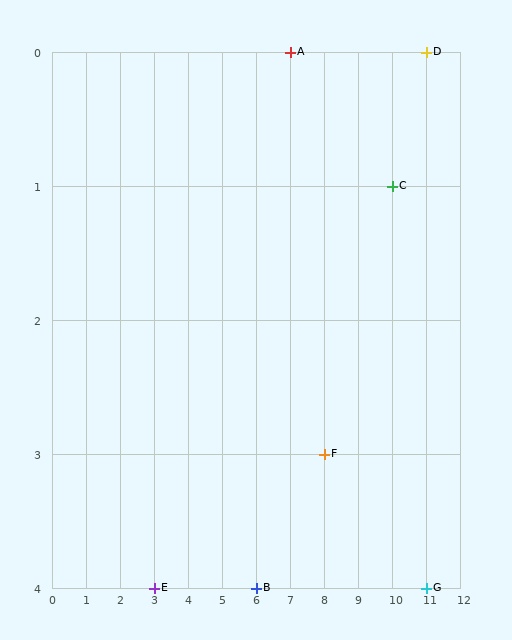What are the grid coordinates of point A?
Point A is at grid coordinates (7, 0).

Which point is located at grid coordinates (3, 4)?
Point E is at (3, 4).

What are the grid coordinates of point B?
Point B is at grid coordinates (6, 4).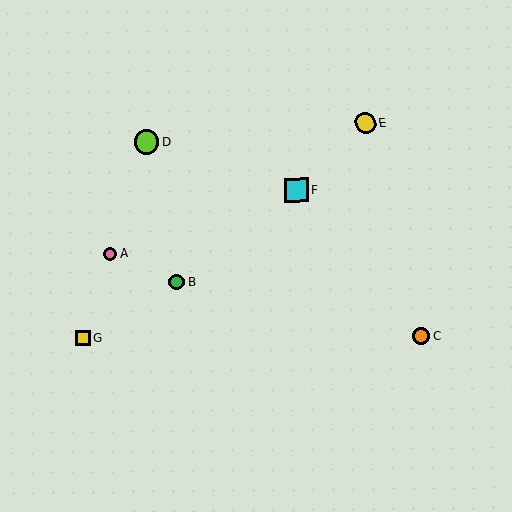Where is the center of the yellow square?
The center of the yellow square is at (83, 338).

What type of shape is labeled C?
Shape C is an orange circle.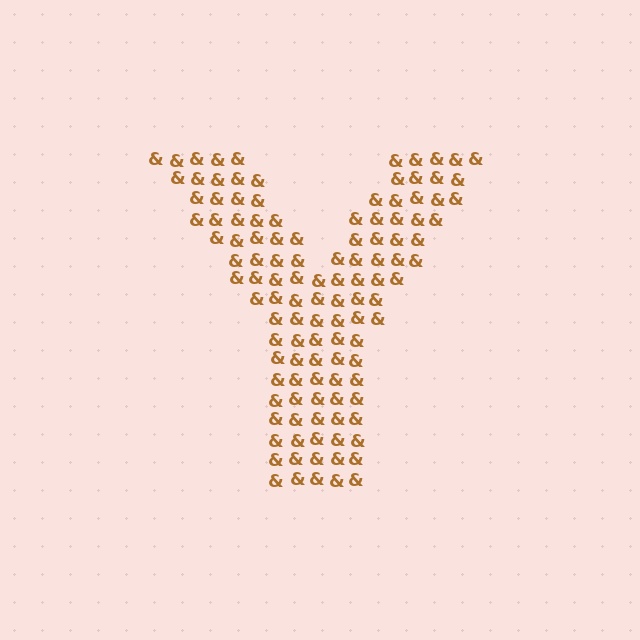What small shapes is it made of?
It is made of small ampersands.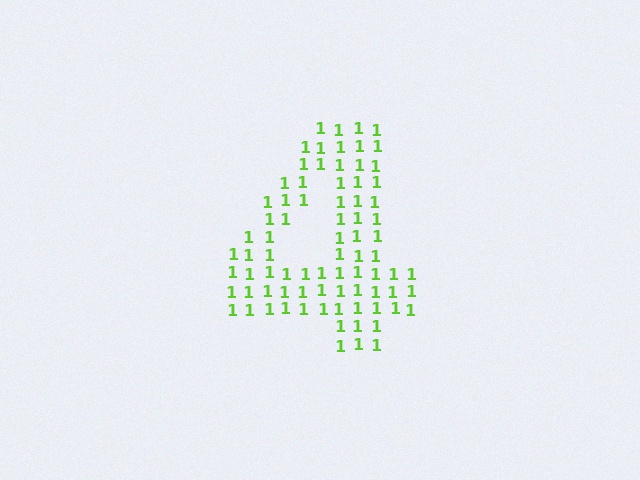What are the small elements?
The small elements are digit 1's.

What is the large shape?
The large shape is the digit 4.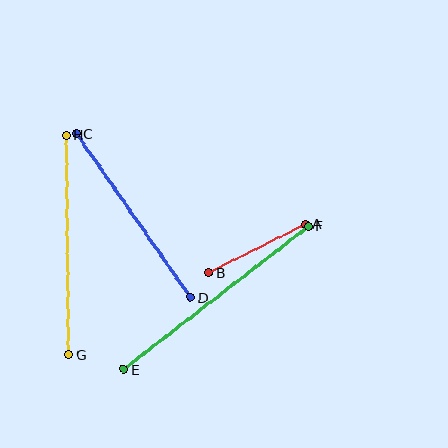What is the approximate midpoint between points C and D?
The midpoint is at approximately (133, 215) pixels.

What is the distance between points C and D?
The distance is approximately 200 pixels.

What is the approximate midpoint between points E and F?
The midpoint is at approximately (216, 298) pixels.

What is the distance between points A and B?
The distance is approximately 108 pixels.